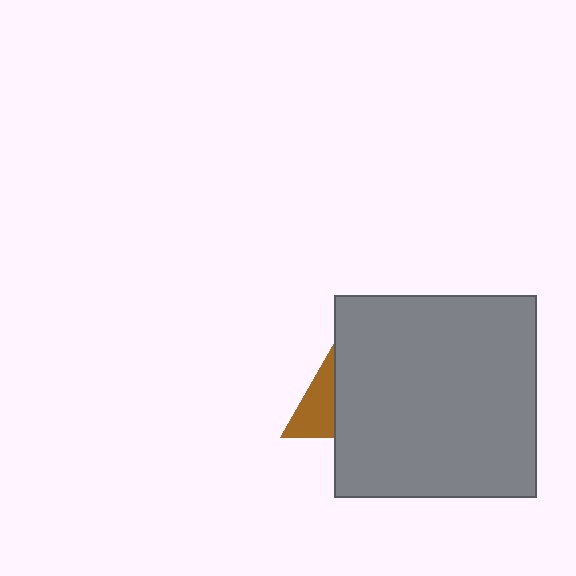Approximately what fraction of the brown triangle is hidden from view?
Roughly 66% of the brown triangle is hidden behind the gray square.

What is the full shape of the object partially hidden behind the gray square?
The partially hidden object is a brown triangle.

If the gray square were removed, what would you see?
You would see the complete brown triangle.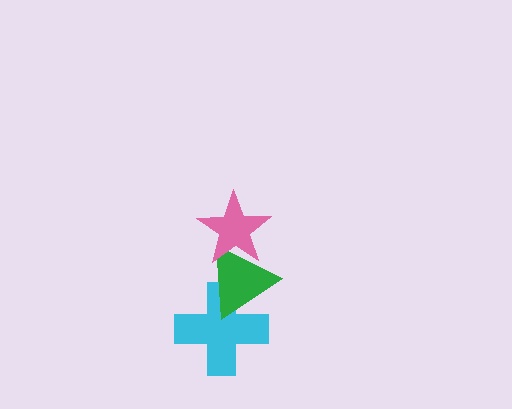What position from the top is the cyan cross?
The cyan cross is 3rd from the top.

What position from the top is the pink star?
The pink star is 1st from the top.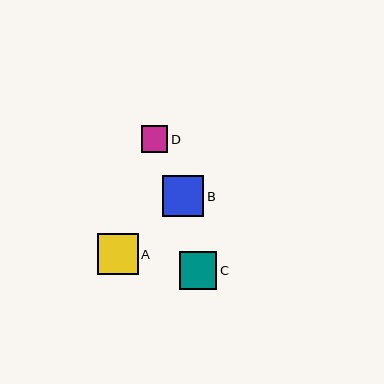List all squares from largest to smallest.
From largest to smallest: B, A, C, D.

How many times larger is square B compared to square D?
Square B is approximately 1.6 times the size of square D.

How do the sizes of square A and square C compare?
Square A and square C are approximately the same size.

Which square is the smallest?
Square D is the smallest with a size of approximately 26 pixels.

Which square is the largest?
Square B is the largest with a size of approximately 41 pixels.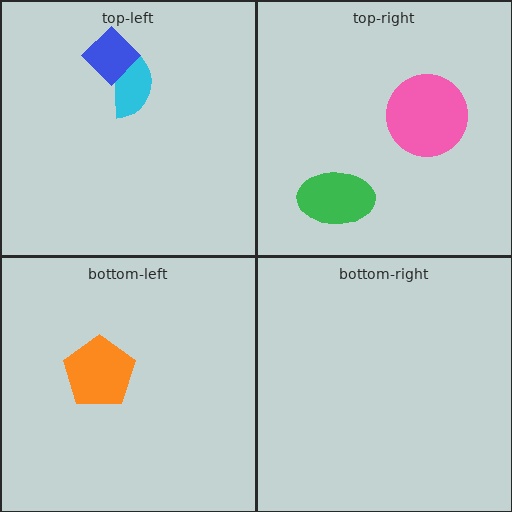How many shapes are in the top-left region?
2.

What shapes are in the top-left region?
The cyan semicircle, the blue diamond.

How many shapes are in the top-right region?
2.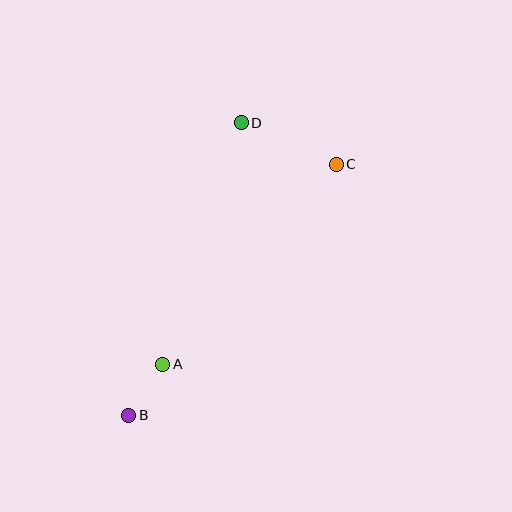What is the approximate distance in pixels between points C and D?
The distance between C and D is approximately 104 pixels.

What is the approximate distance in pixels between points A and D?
The distance between A and D is approximately 254 pixels.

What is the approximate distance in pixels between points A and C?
The distance between A and C is approximately 265 pixels.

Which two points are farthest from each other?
Points B and C are farthest from each other.